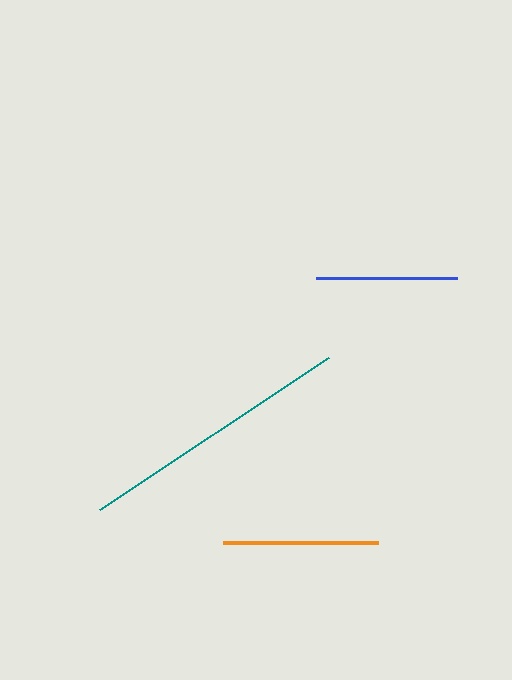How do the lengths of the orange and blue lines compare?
The orange and blue lines are approximately the same length.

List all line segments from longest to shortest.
From longest to shortest: teal, orange, blue.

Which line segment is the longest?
The teal line is the longest at approximately 275 pixels.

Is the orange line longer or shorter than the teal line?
The teal line is longer than the orange line.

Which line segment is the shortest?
The blue line is the shortest at approximately 141 pixels.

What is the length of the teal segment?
The teal segment is approximately 275 pixels long.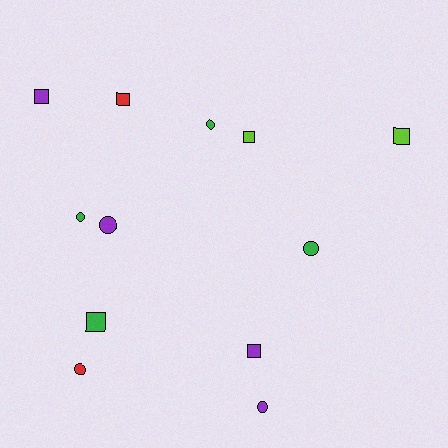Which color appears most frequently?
Green, with 4 objects.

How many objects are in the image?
There are 12 objects.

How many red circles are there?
There is 1 red circle.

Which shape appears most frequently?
Circle, with 6 objects.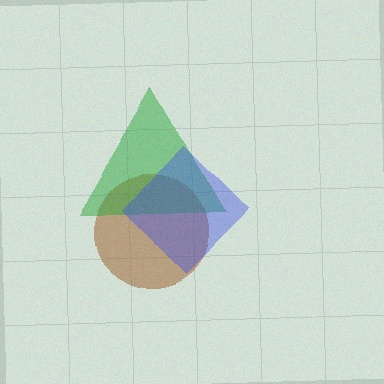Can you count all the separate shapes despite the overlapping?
Yes, there are 3 separate shapes.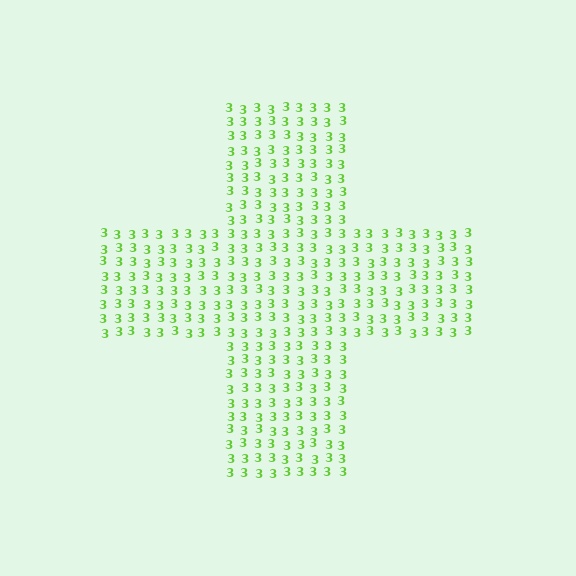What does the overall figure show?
The overall figure shows a cross.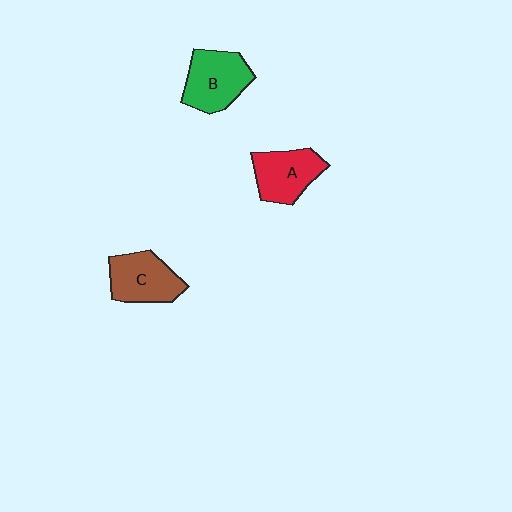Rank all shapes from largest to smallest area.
From largest to smallest: B (green), C (brown), A (red).